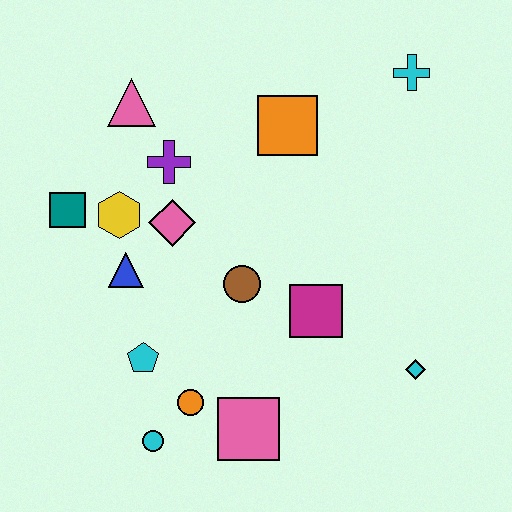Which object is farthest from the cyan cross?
The cyan circle is farthest from the cyan cross.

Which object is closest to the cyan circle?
The orange circle is closest to the cyan circle.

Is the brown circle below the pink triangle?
Yes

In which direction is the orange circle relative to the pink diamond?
The orange circle is below the pink diamond.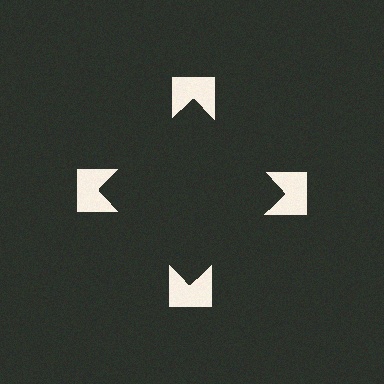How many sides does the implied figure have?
4 sides.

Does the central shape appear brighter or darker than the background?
It typically appears slightly darker than the background, even though no actual brightness change is drawn.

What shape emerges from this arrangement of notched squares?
An illusory square — its edges are inferred from the aligned wedge cuts in the notched squares, not physically drawn.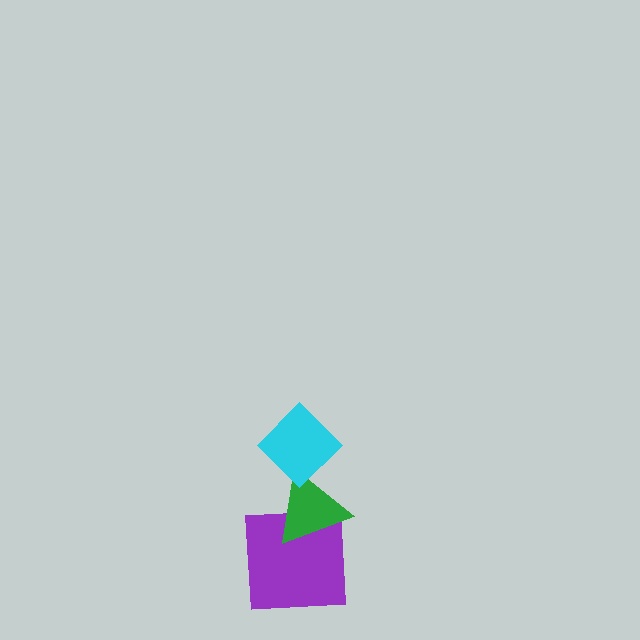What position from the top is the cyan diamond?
The cyan diamond is 1st from the top.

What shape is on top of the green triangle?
The cyan diamond is on top of the green triangle.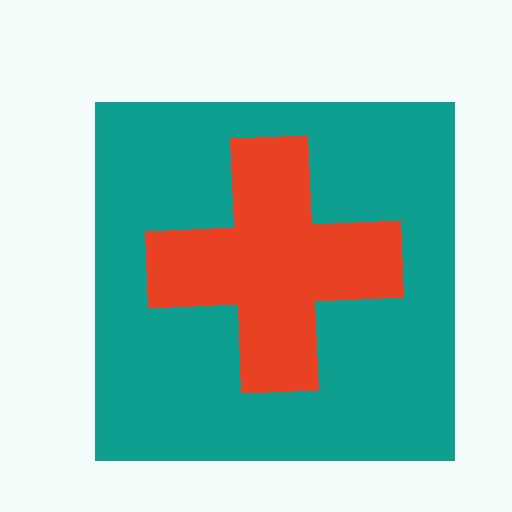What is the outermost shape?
The teal square.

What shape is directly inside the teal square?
The red cross.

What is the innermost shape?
The red cross.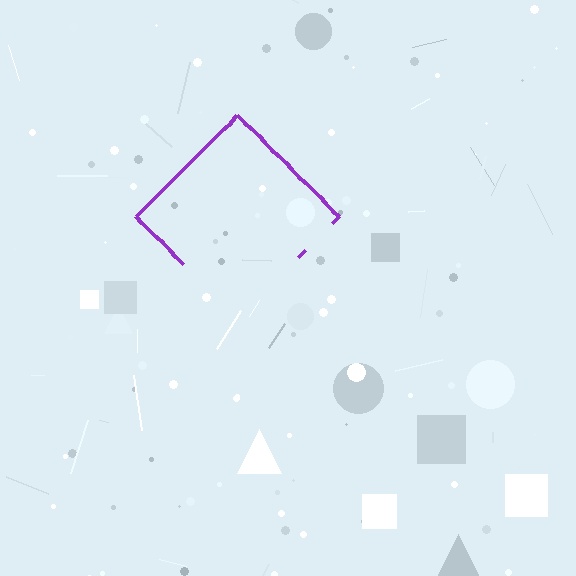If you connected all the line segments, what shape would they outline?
They would outline a diamond.